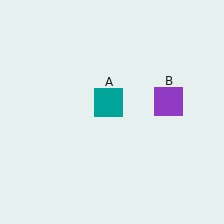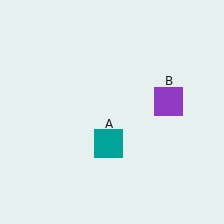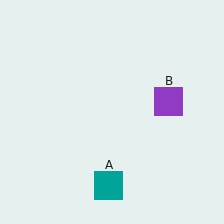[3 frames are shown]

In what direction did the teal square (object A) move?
The teal square (object A) moved down.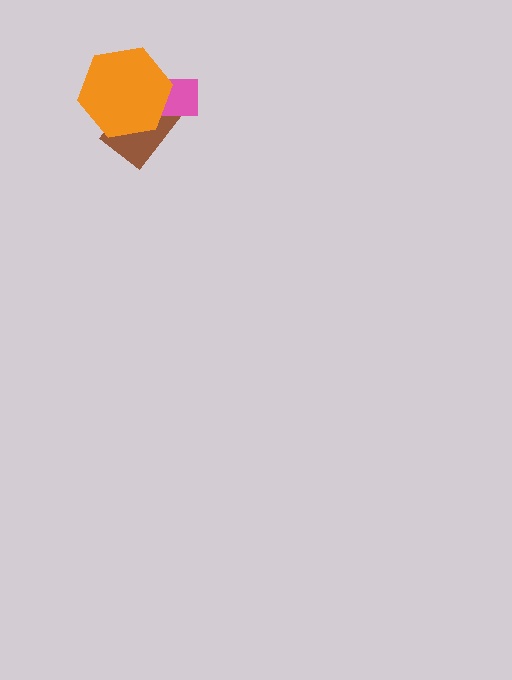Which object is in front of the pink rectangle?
The orange hexagon is in front of the pink rectangle.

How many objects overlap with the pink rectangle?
2 objects overlap with the pink rectangle.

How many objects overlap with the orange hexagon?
2 objects overlap with the orange hexagon.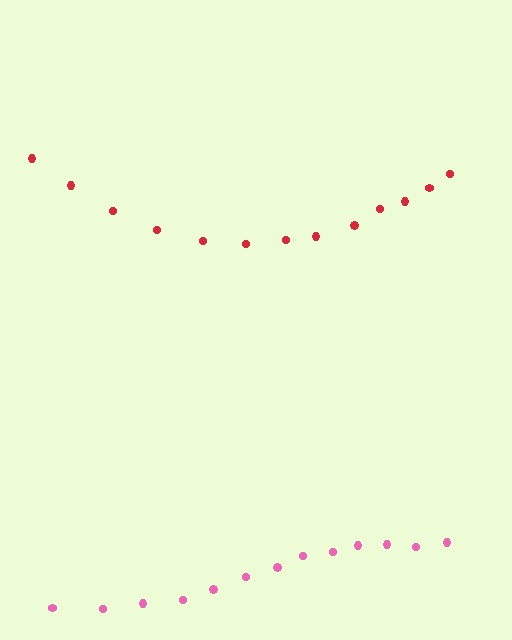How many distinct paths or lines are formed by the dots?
There are 2 distinct paths.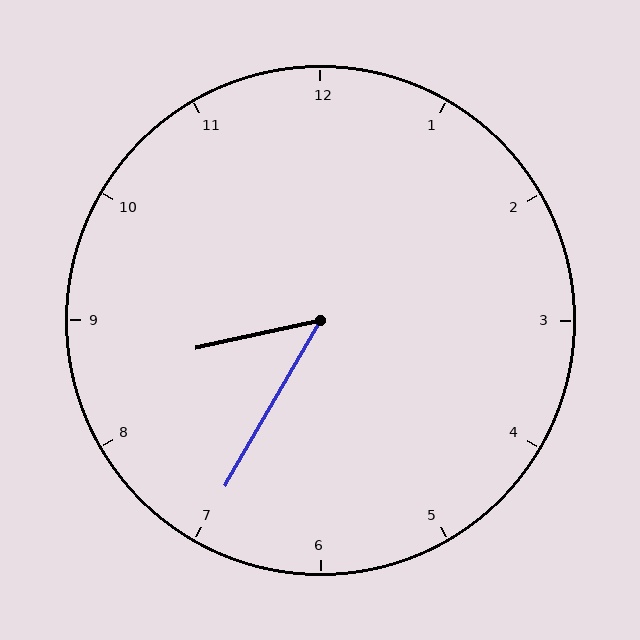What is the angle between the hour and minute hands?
Approximately 48 degrees.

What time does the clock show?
8:35.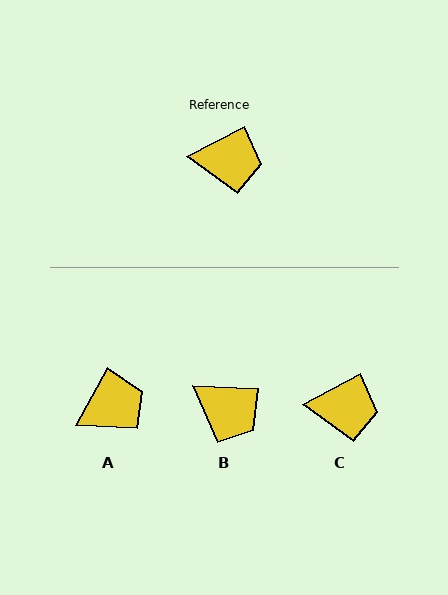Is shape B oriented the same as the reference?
No, it is off by about 30 degrees.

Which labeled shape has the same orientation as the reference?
C.